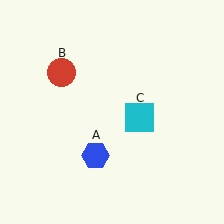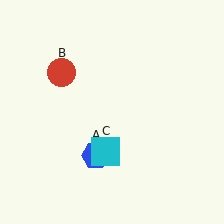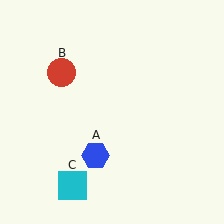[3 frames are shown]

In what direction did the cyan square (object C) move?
The cyan square (object C) moved down and to the left.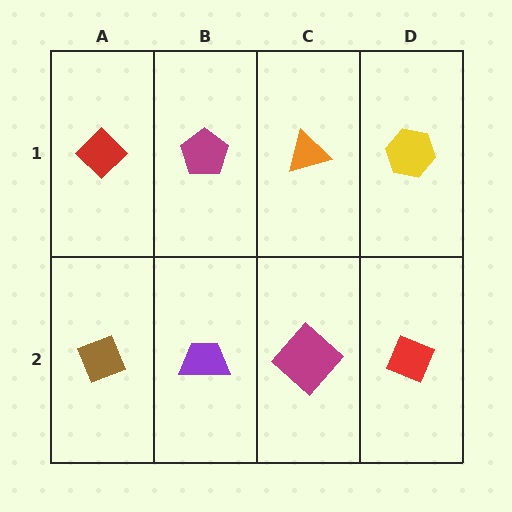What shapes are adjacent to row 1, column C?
A magenta diamond (row 2, column C), a magenta pentagon (row 1, column B), a yellow hexagon (row 1, column D).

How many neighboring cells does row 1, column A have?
2.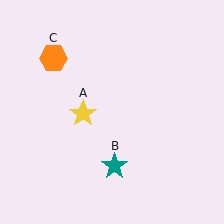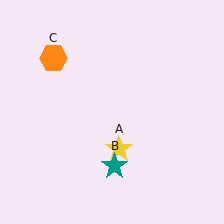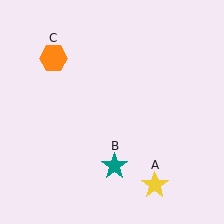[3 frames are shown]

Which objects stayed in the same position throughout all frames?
Teal star (object B) and orange hexagon (object C) remained stationary.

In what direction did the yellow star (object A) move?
The yellow star (object A) moved down and to the right.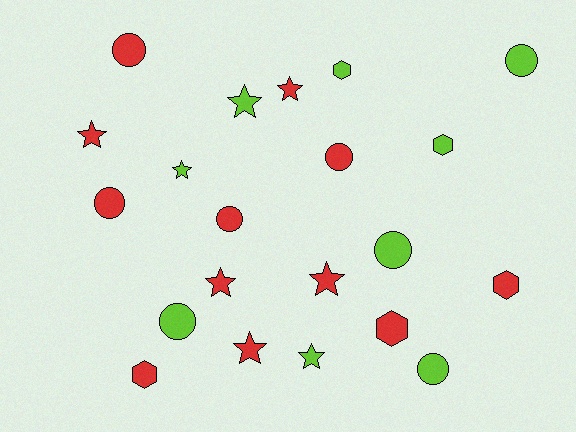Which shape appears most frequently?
Star, with 8 objects.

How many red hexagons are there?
There are 3 red hexagons.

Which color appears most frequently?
Red, with 12 objects.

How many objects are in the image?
There are 21 objects.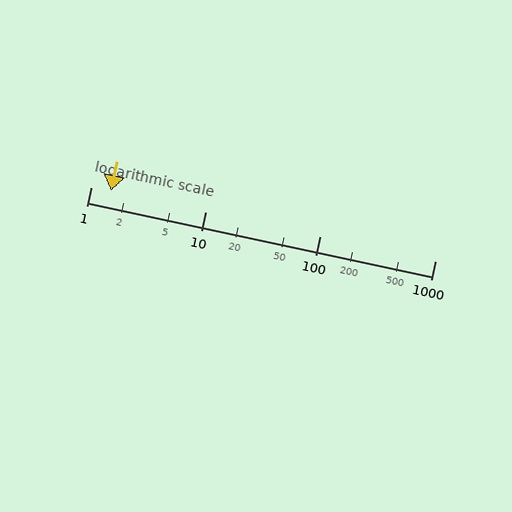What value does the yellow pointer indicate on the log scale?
The pointer indicates approximately 1.5.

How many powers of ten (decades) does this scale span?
The scale spans 3 decades, from 1 to 1000.